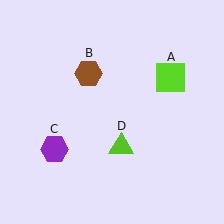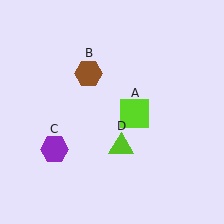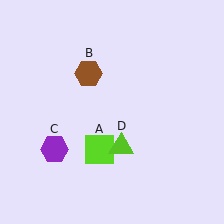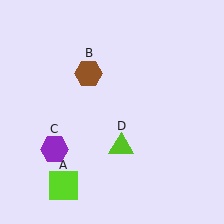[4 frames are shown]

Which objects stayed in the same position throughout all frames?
Brown hexagon (object B) and purple hexagon (object C) and lime triangle (object D) remained stationary.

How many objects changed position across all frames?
1 object changed position: lime square (object A).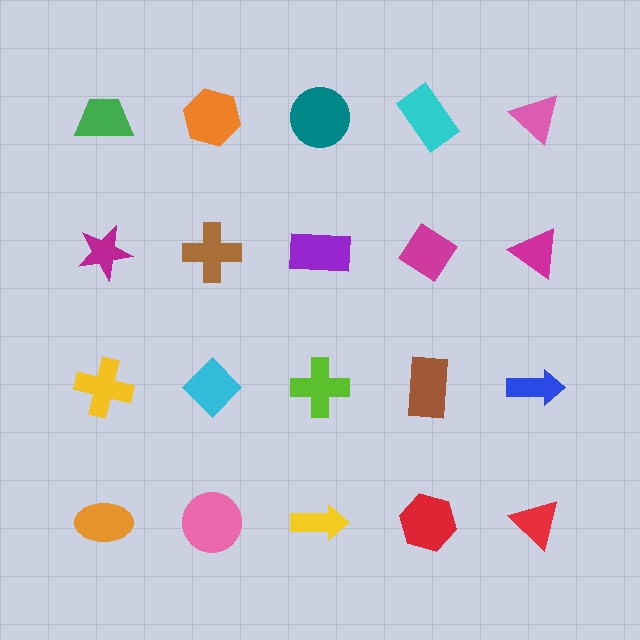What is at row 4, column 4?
A red hexagon.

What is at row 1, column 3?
A teal circle.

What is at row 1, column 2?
An orange hexagon.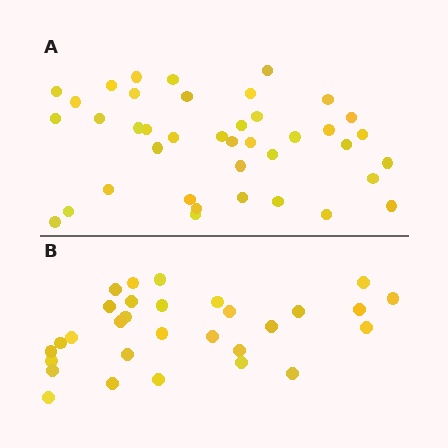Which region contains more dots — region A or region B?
Region A (the top region) has more dots.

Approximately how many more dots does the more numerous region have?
Region A has roughly 10 or so more dots than region B.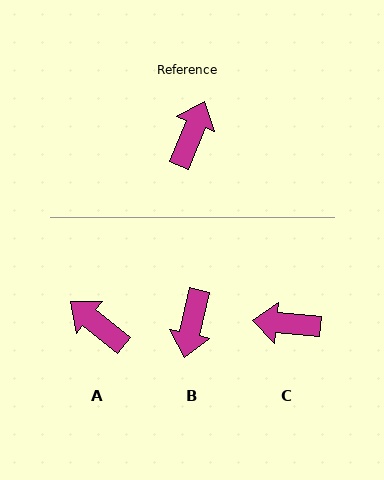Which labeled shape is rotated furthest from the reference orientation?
B, about 171 degrees away.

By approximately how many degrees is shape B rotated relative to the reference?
Approximately 171 degrees clockwise.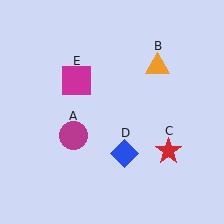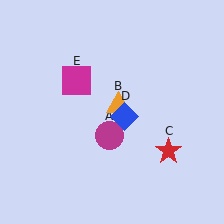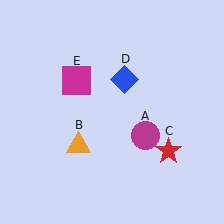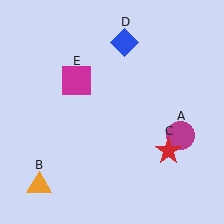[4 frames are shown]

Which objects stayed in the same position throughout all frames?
Red star (object C) and magenta square (object E) remained stationary.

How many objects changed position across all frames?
3 objects changed position: magenta circle (object A), orange triangle (object B), blue diamond (object D).